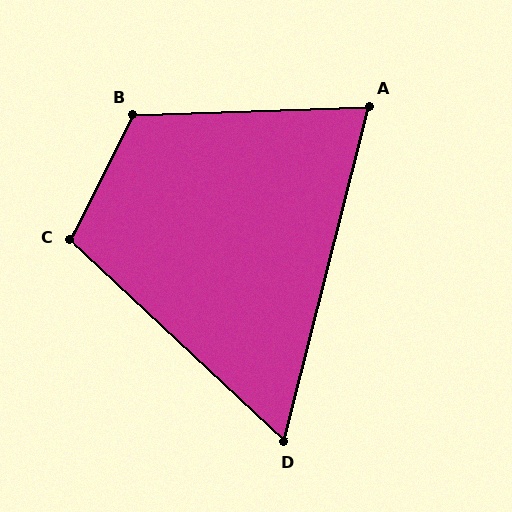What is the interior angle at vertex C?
Approximately 106 degrees (obtuse).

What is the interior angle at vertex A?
Approximately 74 degrees (acute).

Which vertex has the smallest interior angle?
D, at approximately 61 degrees.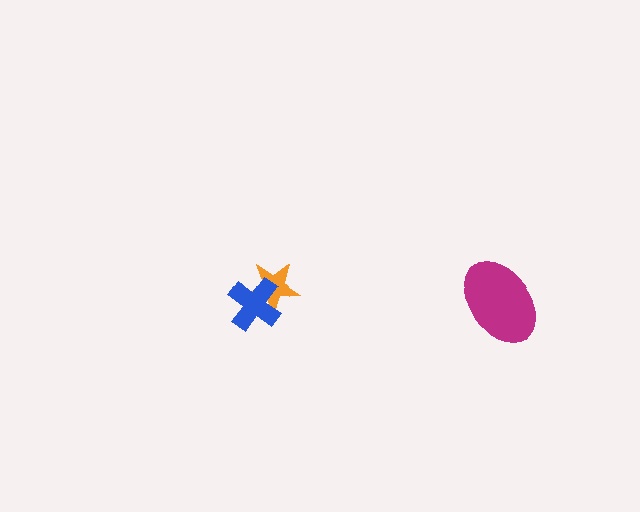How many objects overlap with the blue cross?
1 object overlaps with the blue cross.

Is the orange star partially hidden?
Yes, it is partially covered by another shape.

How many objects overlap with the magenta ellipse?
0 objects overlap with the magenta ellipse.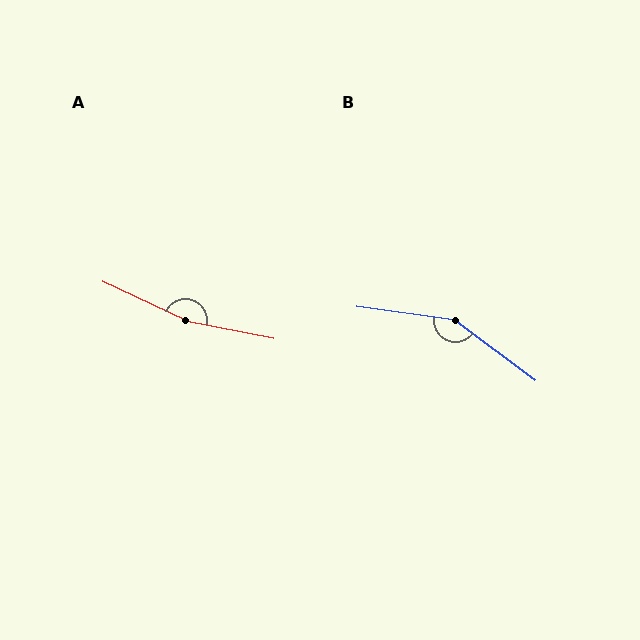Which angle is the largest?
A, at approximately 166 degrees.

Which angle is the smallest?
B, at approximately 151 degrees.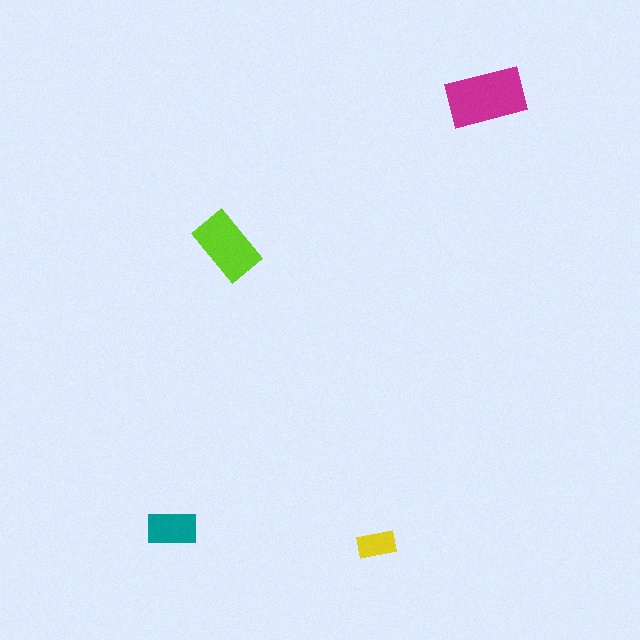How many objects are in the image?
There are 4 objects in the image.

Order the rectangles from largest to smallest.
the magenta one, the lime one, the teal one, the yellow one.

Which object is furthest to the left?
The teal rectangle is leftmost.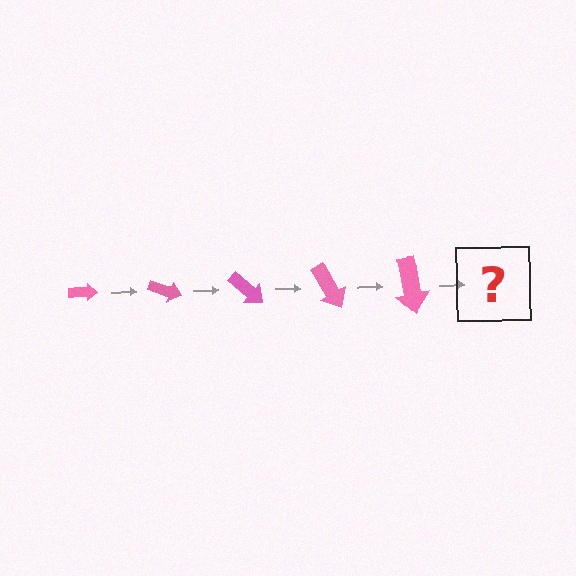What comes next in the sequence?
The next element should be an arrow, larger than the previous one and rotated 100 degrees from the start.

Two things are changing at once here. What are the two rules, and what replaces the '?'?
The two rules are that the arrow grows larger each step and it rotates 20 degrees each step. The '?' should be an arrow, larger than the previous one and rotated 100 degrees from the start.